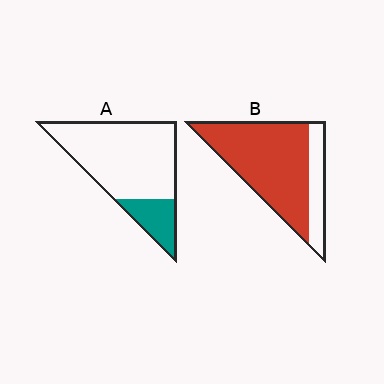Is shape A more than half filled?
No.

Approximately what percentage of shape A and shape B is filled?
A is approximately 20% and B is approximately 80%.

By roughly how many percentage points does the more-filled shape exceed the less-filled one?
By roughly 55 percentage points (B over A).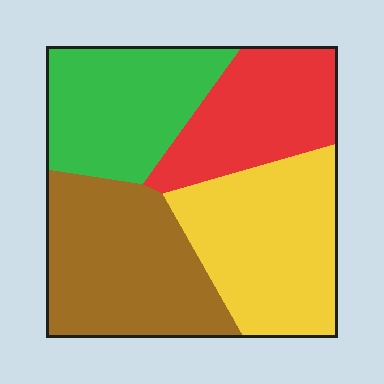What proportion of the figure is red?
Red takes up between a sixth and a third of the figure.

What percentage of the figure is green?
Green covers roughly 25% of the figure.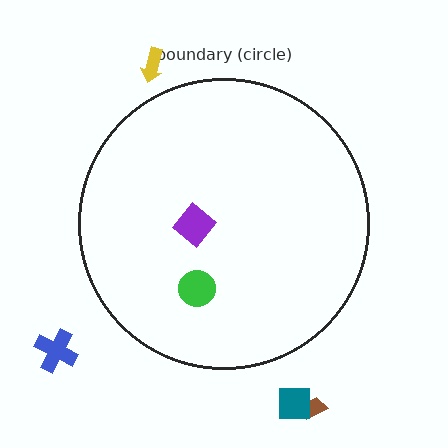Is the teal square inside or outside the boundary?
Outside.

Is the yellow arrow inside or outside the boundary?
Outside.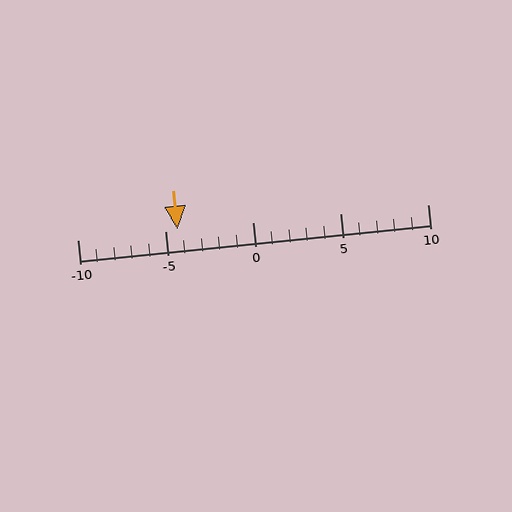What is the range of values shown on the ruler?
The ruler shows values from -10 to 10.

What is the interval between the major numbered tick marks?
The major tick marks are spaced 5 units apart.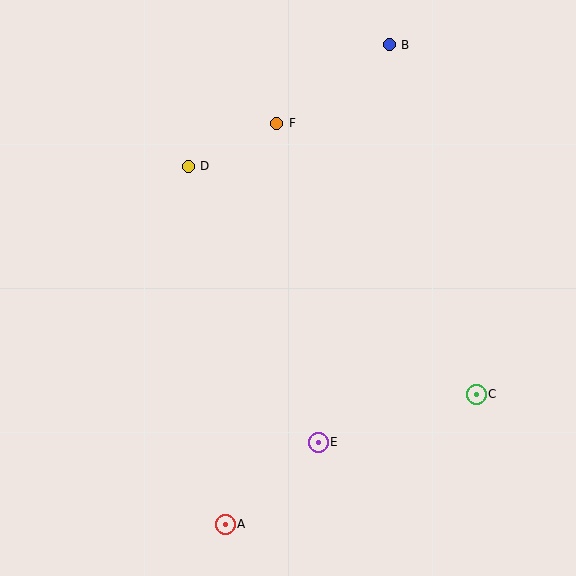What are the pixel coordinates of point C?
Point C is at (476, 395).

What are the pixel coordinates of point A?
Point A is at (225, 524).